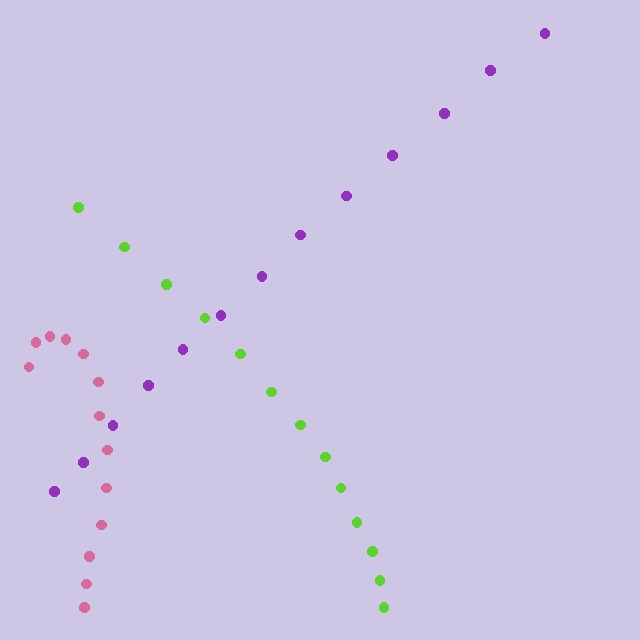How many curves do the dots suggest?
There are 3 distinct paths.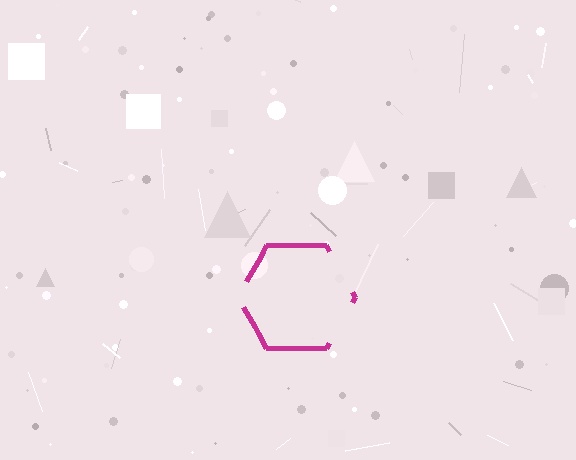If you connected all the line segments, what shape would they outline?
They would outline a hexagon.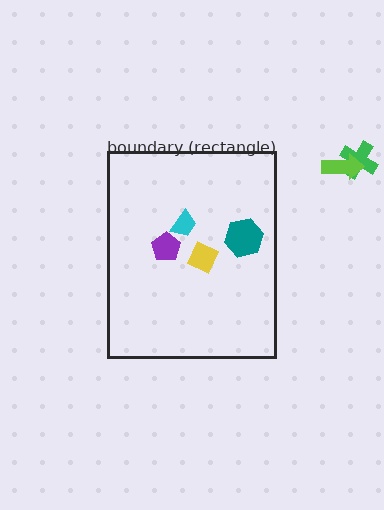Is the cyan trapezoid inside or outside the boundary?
Inside.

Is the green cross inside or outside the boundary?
Outside.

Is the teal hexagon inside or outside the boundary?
Inside.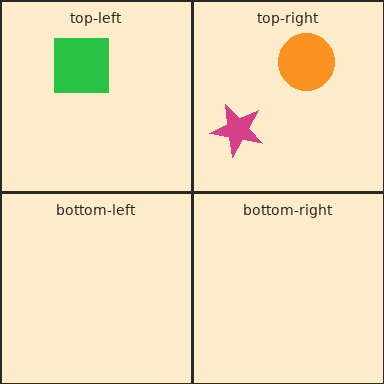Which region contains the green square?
The top-left region.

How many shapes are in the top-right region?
2.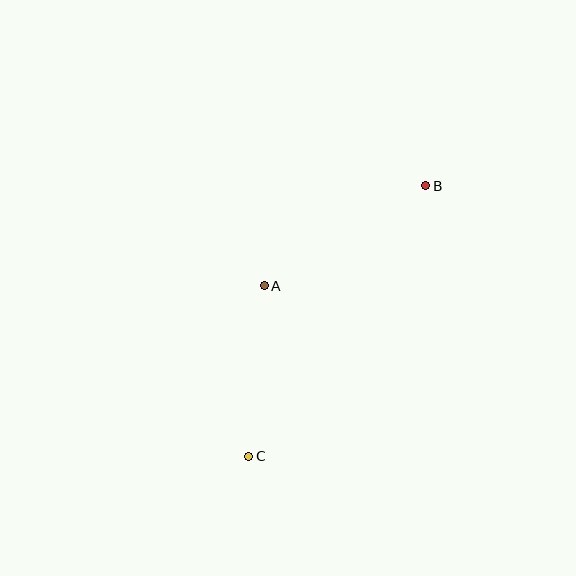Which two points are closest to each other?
Points A and C are closest to each other.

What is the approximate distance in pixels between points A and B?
The distance between A and B is approximately 190 pixels.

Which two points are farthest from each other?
Points B and C are farthest from each other.